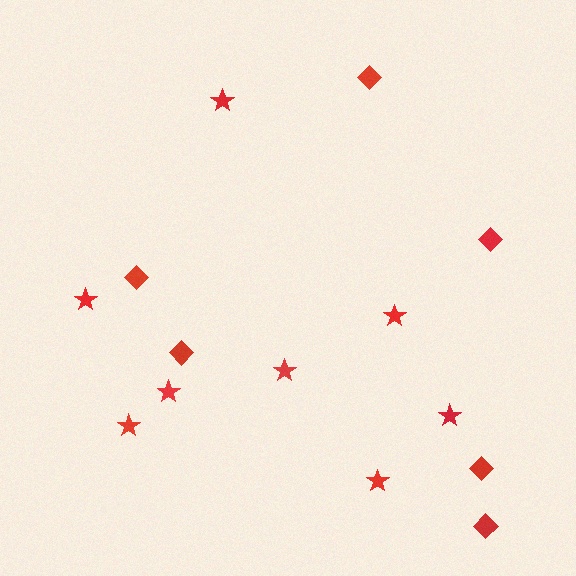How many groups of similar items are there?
There are 2 groups: one group of diamonds (6) and one group of stars (8).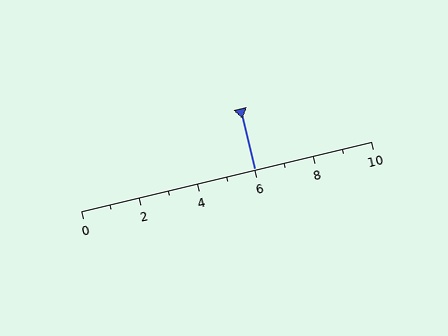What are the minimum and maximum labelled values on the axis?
The axis runs from 0 to 10.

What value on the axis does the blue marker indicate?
The marker indicates approximately 6.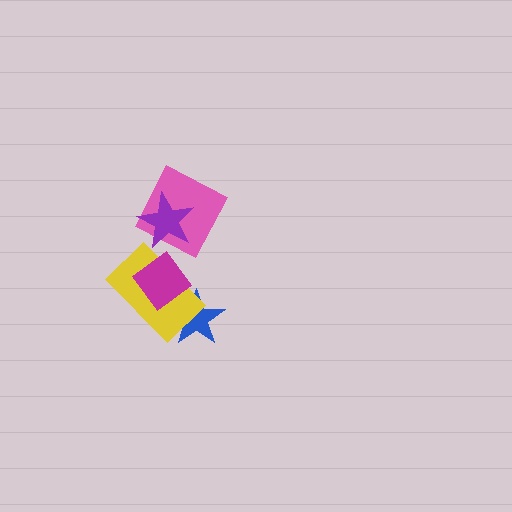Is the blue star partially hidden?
Yes, it is partially covered by another shape.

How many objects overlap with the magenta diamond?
2 objects overlap with the magenta diamond.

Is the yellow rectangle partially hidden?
Yes, it is partially covered by another shape.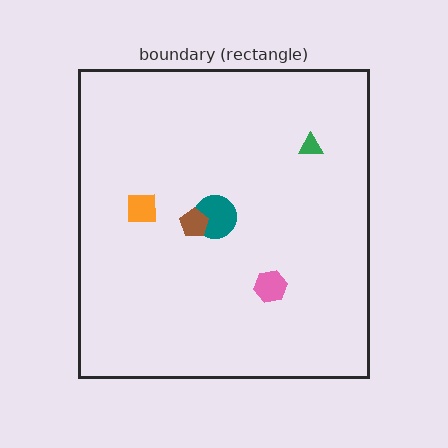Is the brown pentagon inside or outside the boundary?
Inside.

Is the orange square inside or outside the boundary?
Inside.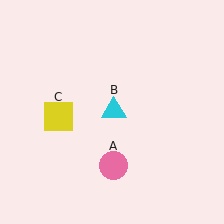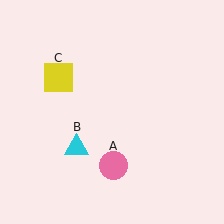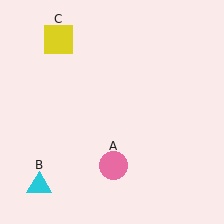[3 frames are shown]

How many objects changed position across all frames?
2 objects changed position: cyan triangle (object B), yellow square (object C).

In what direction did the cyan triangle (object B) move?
The cyan triangle (object B) moved down and to the left.